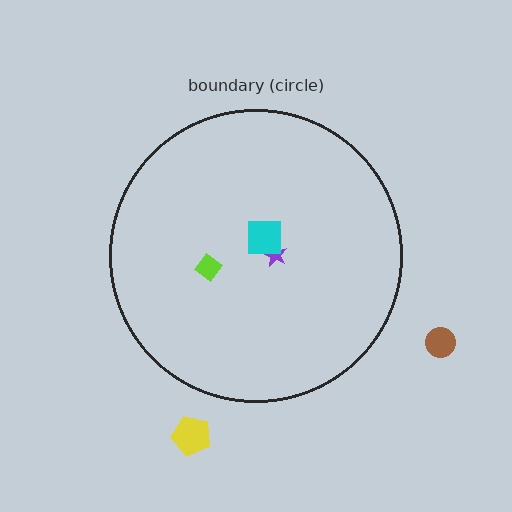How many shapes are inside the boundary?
3 inside, 2 outside.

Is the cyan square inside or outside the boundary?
Inside.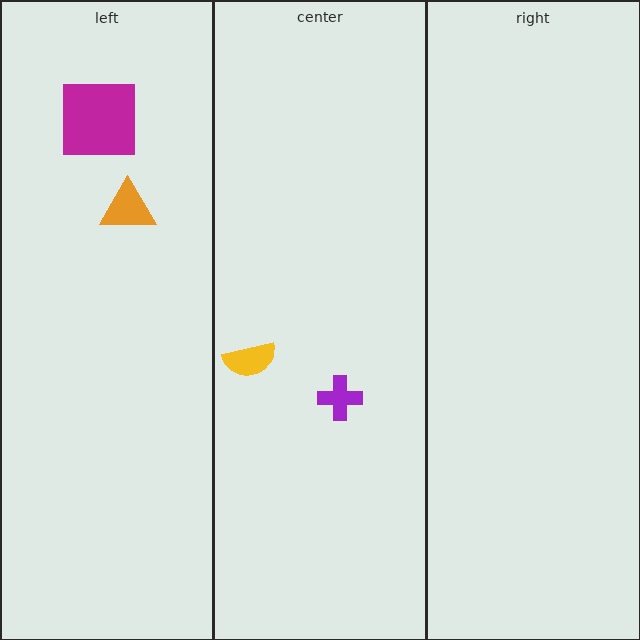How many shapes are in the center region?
2.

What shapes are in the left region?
The magenta square, the orange triangle.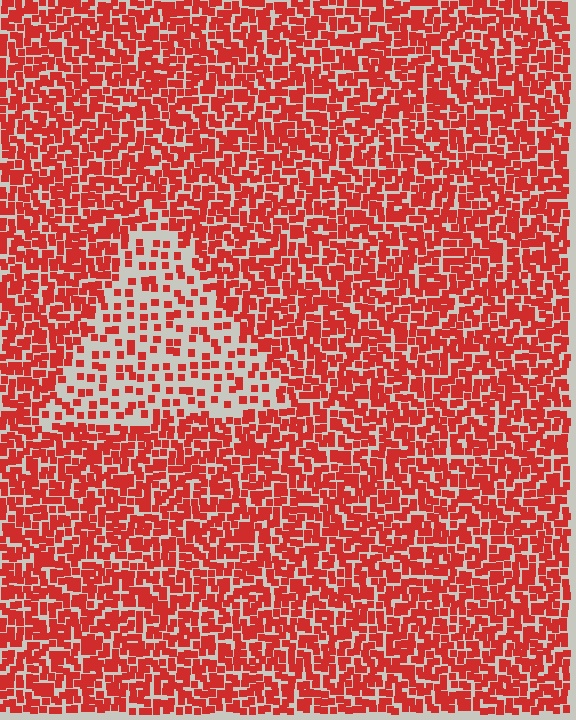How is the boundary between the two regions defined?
The boundary is defined by a change in element density (approximately 2.4x ratio). All elements are the same color, size, and shape.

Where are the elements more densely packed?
The elements are more densely packed outside the triangle boundary.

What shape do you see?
I see a triangle.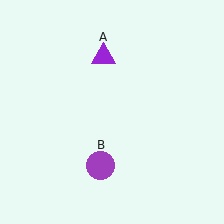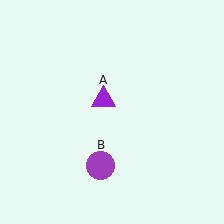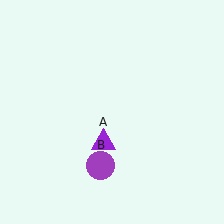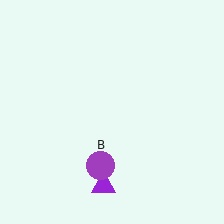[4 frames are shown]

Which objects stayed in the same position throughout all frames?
Purple circle (object B) remained stationary.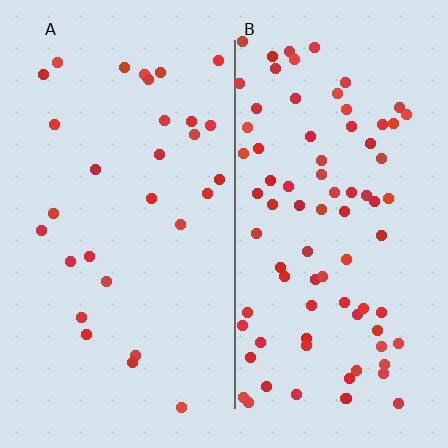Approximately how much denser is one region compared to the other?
Approximately 2.8× — region B over region A.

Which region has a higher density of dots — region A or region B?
B (the right).